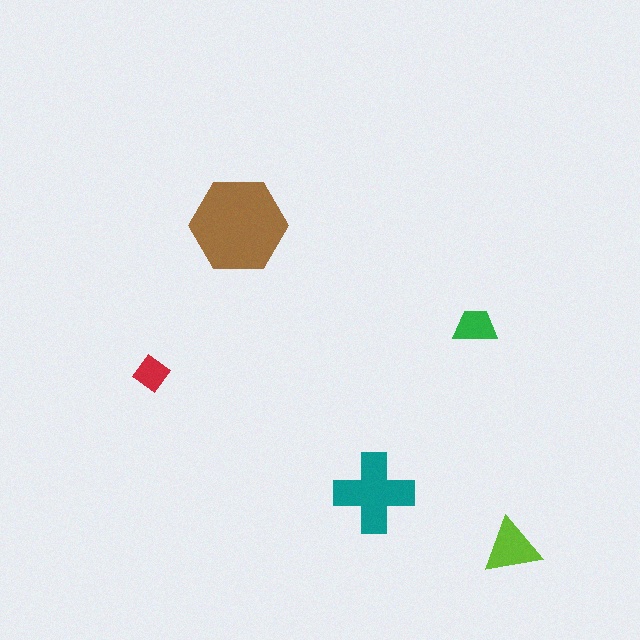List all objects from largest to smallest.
The brown hexagon, the teal cross, the lime triangle, the green trapezoid, the red diamond.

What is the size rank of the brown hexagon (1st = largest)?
1st.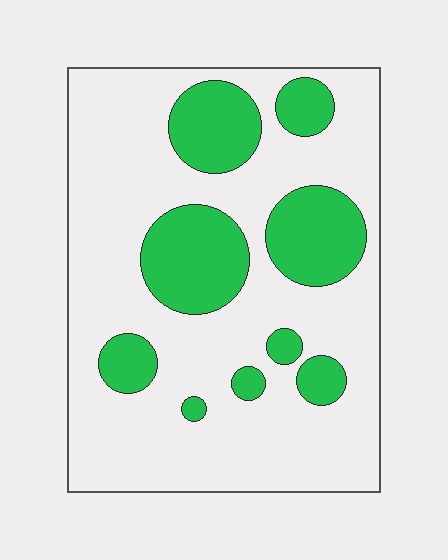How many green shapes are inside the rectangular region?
9.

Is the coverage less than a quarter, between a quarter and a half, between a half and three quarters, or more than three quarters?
Between a quarter and a half.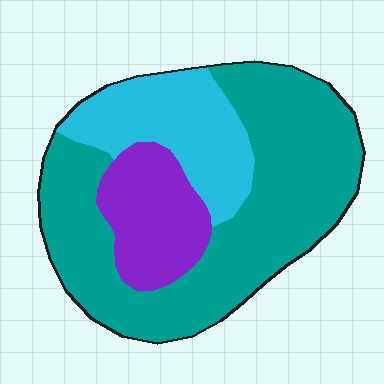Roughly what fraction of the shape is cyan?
Cyan covers around 25% of the shape.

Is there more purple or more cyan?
Cyan.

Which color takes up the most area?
Teal, at roughly 60%.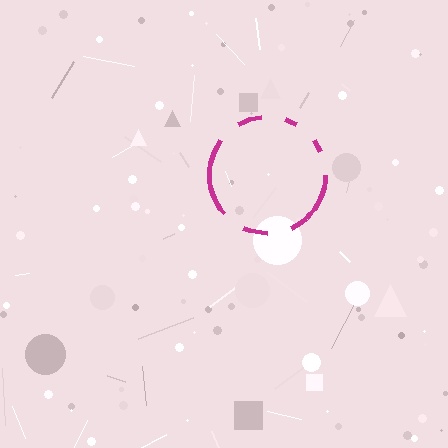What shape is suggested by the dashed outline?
The dashed outline suggests a circle.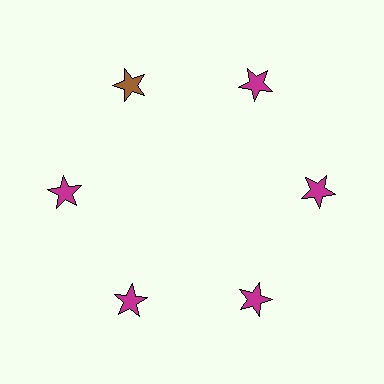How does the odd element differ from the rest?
It has a different color: brown instead of magenta.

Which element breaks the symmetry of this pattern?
The brown star at roughly the 11 o'clock position breaks the symmetry. All other shapes are magenta stars.